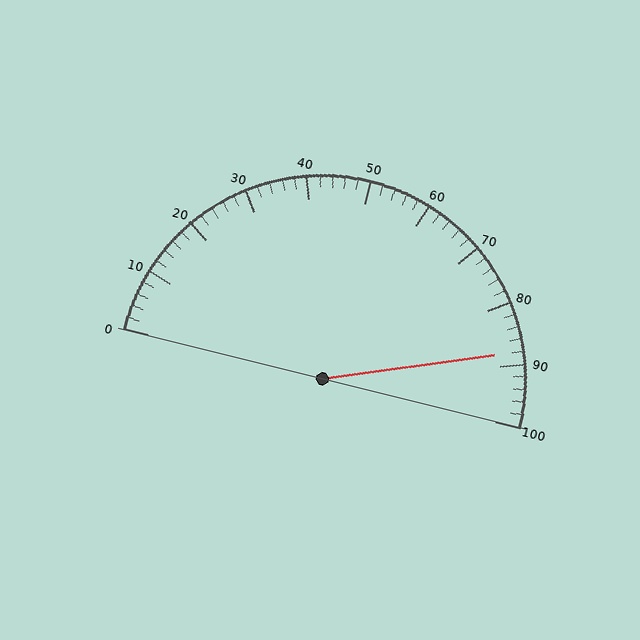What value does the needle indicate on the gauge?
The needle indicates approximately 88.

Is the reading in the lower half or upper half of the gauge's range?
The reading is in the upper half of the range (0 to 100).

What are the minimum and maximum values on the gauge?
The gauge ranges from 0 to 100.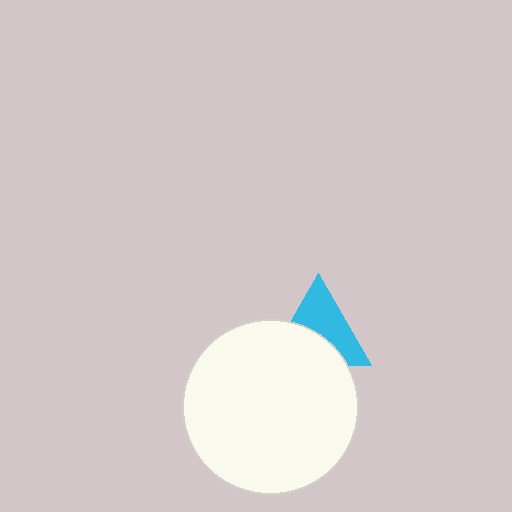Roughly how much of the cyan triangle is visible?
About half of it is visible (roughly 55%).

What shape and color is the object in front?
The object in front is a white circle.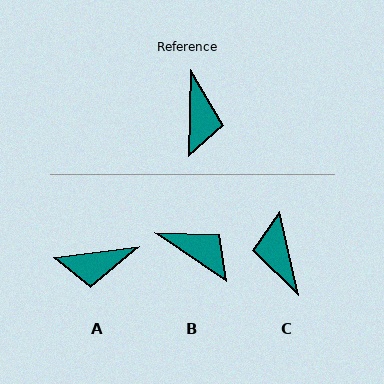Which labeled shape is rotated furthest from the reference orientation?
C, about 165 degrees away.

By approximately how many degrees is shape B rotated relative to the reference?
Approximately 58 degrees counter-clockwise.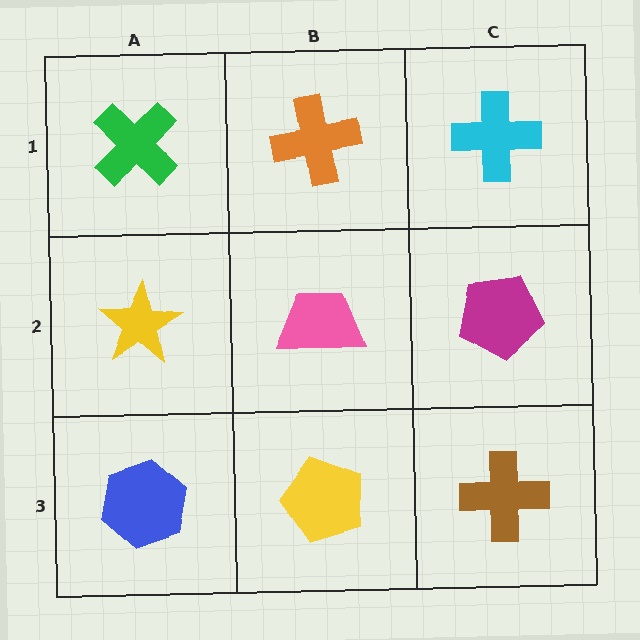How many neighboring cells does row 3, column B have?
3.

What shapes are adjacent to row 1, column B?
A pink trapezoid (row 2, column B), a green cross (row 1, column A), a cyan cross (row 1, column C).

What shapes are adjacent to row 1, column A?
A yellow star (row 2, column A), an orange cross (row 1, column B).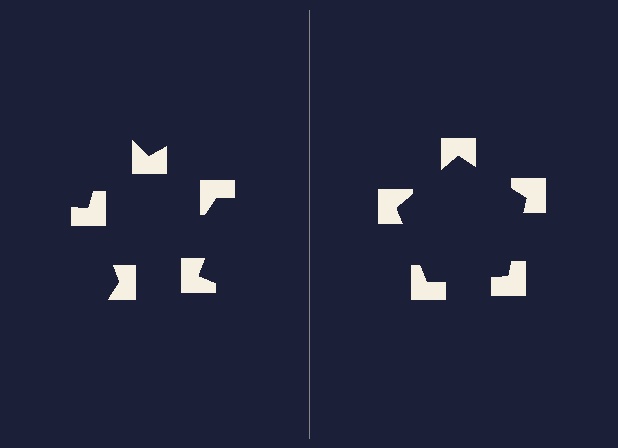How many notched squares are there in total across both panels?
10 — 5 on each side.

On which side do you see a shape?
An illusory pentagon appears on the right side. On the left side the wedge cuts are rotated, so no coherent shape forms.